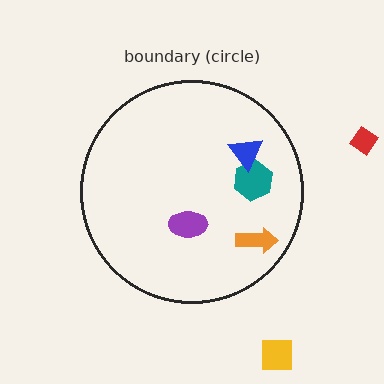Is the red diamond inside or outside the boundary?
Outside.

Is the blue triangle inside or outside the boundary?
Inside.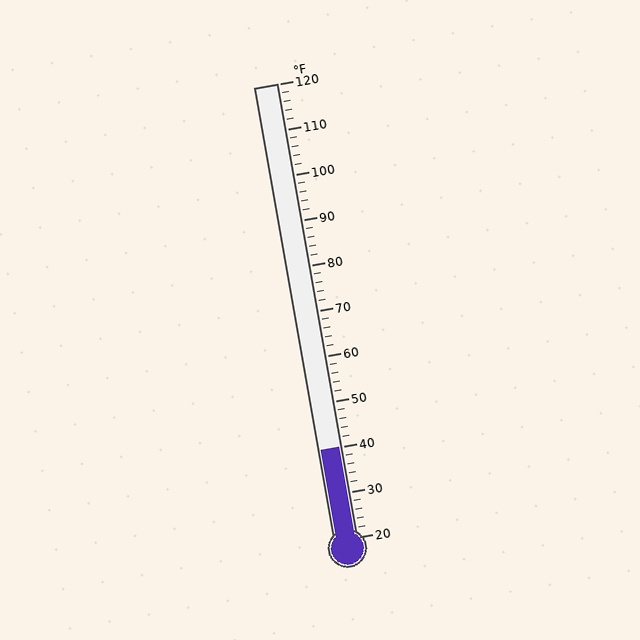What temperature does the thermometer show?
The thermometer shows approximately 40°F.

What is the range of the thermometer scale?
The thermometer scale ranges from 20°F to 120°F.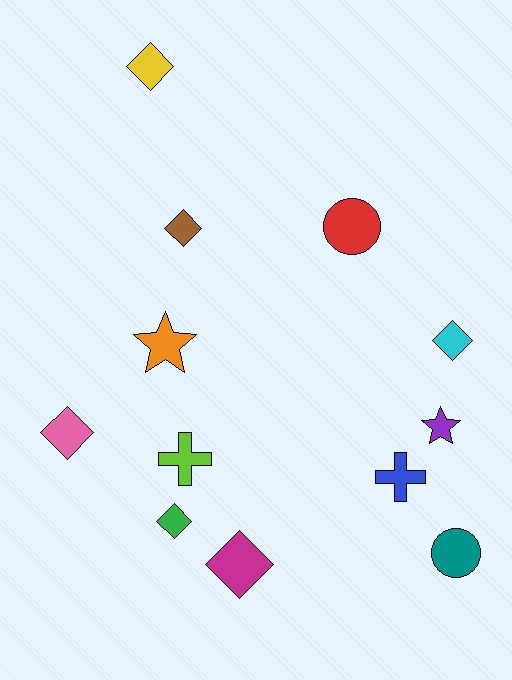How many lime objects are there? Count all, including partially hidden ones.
There is 1 lime object.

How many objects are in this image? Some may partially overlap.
There are 12 objects.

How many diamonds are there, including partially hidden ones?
There are 6 diamonds.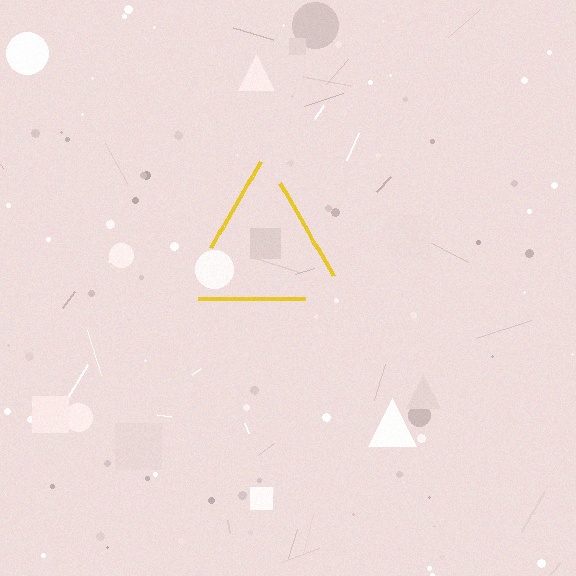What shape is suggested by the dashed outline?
The dashed outline suggests a triangle.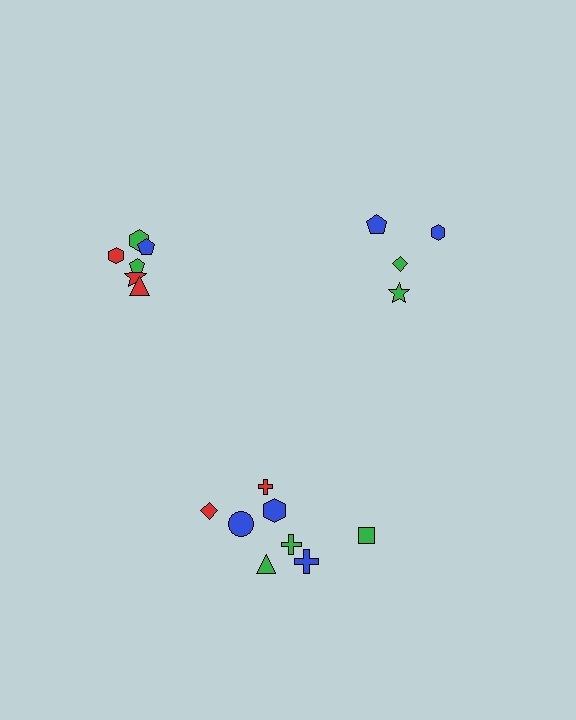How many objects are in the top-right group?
There are 4 objects.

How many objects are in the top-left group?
There are 6 objects.